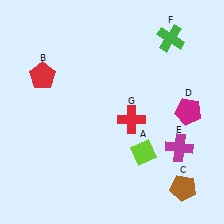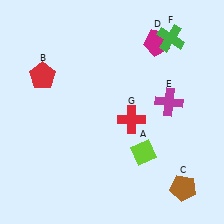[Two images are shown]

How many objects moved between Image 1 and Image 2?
2 objects moved between the two images.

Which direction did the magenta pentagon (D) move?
The magenta pentagon (D) moved up.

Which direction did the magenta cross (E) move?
The magenta cross (E) moved up.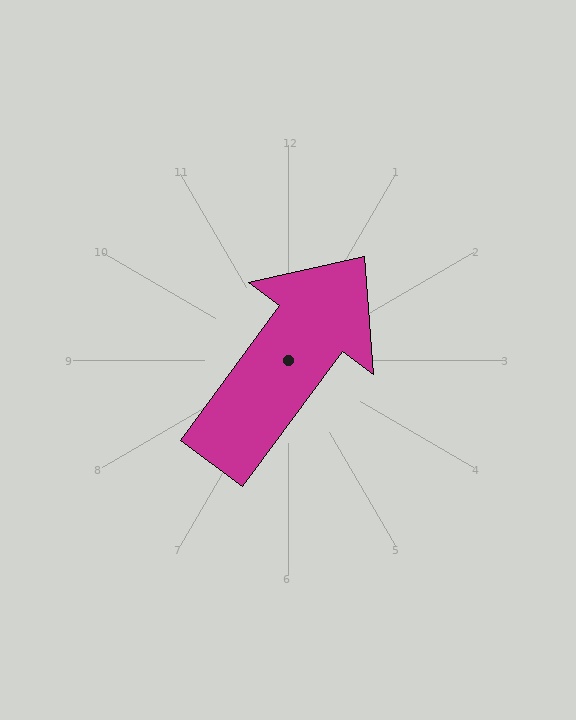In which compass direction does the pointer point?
Northeast.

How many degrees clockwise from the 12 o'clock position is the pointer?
Approximately 36 degrees.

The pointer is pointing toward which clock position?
Roughly 1 o'clock.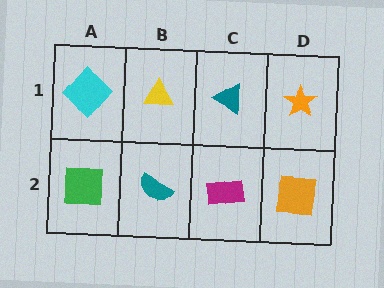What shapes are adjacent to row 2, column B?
A yellow triangle (row 1, column B), a green square (row 2, column A), a magenta rectangle (row 2, column C).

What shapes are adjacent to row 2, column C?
A teal triangle (row 1, column C), a teal semicircle (row 2, column B), an orange square (row 2, column D).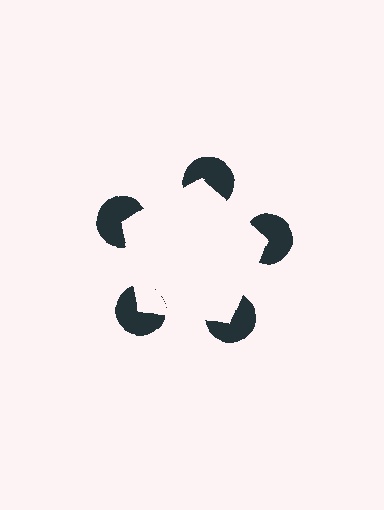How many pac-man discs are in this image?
There are 5 — one at each vertex of the illusory pentagon.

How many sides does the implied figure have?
5 sides.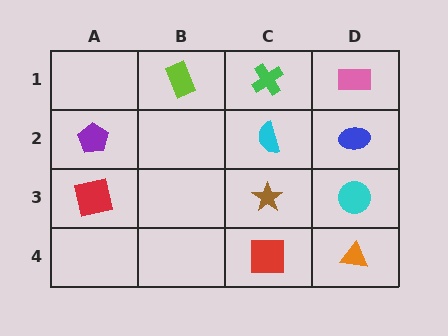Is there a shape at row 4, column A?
No, that cell is empty.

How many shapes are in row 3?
3 shapes.